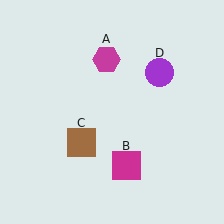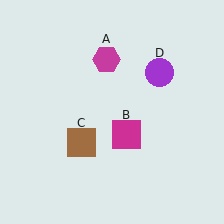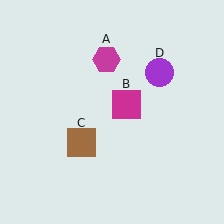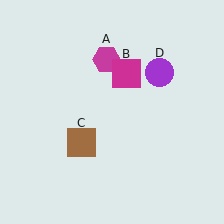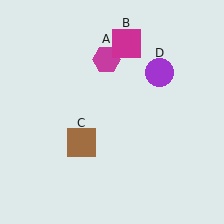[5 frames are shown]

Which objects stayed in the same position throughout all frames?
Magenta hexagon (object A) and brown square (object C) and purple circle (object D) remained stationary.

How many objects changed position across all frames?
1 object changed position: magenta square (object B).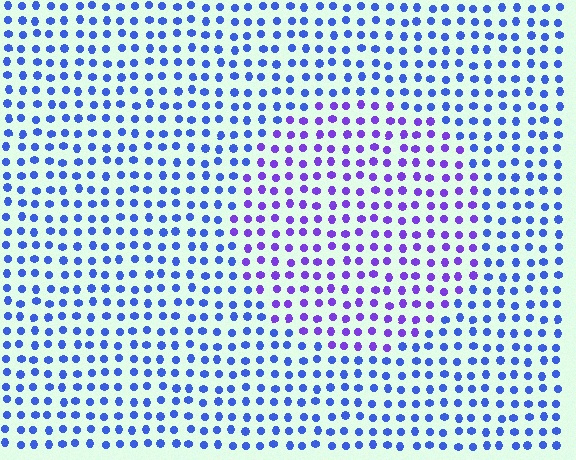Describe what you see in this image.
The image is filled with small blue elements in a uniform arrangement. A circle-shaped region is visible where the elements are tinted to a slightly different hue, forming a subtle color boundary.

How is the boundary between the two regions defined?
The boundary is defined purely by a slight shift in hue (about 37 degrees). Spacing, size, and orientation are identical on both sides.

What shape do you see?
I see a circle.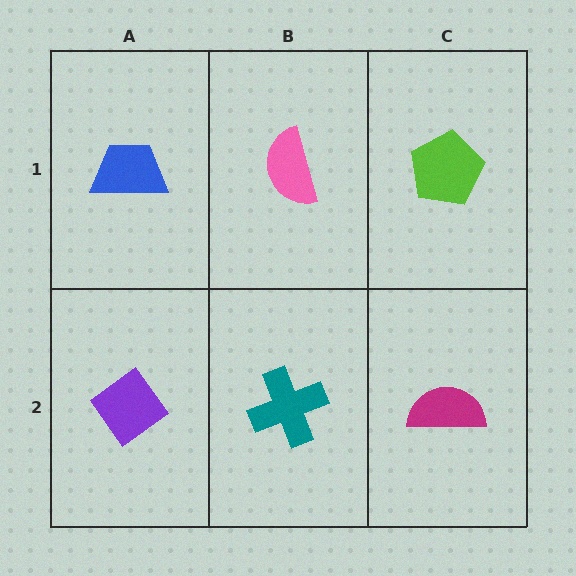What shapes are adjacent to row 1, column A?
A purple diamond (row 2, column A), a pink semicircle (row 1, column B).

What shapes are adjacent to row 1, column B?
A teal cross (row 2, column B), a blue trapezoid (row 1, column A), a lime pentagon (row 1, column C).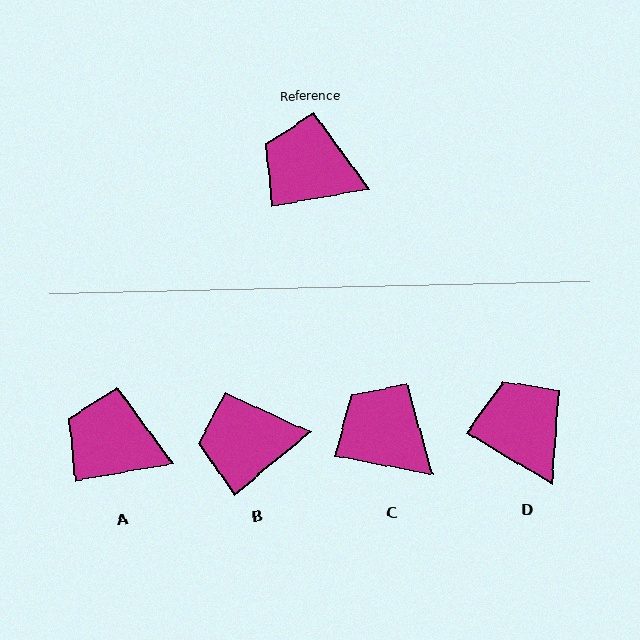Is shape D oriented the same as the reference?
No, it is off by about 41 degrees.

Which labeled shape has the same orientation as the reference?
A.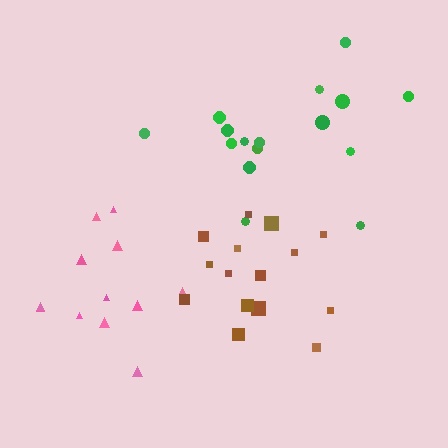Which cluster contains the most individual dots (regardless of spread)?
Green (16).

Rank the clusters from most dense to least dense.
brown, green, pink.